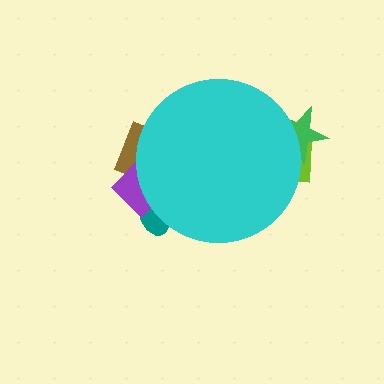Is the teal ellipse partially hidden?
Yes, the teal ellipse is partially hidden behind the cyan circle.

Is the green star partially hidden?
Yes, the green star is partially hidden behind the cyan circle.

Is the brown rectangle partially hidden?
Yes, the brown rectangle is partially hidden behind the cyan circle.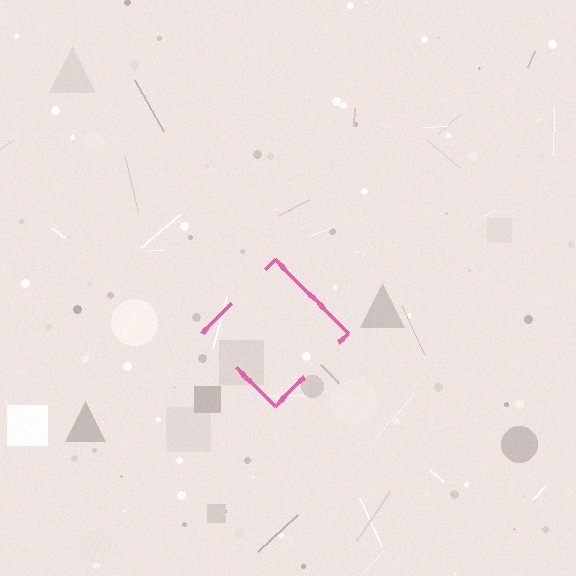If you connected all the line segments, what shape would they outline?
They would outline a diamond.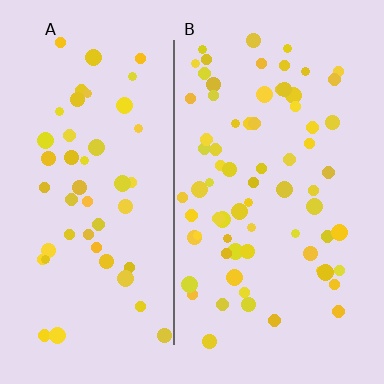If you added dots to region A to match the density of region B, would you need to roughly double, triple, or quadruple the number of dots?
Approximately double.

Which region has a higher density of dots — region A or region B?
B (the right).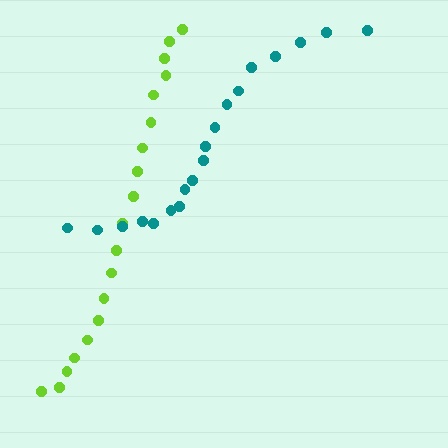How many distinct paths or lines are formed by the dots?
There are 2 distinct paths.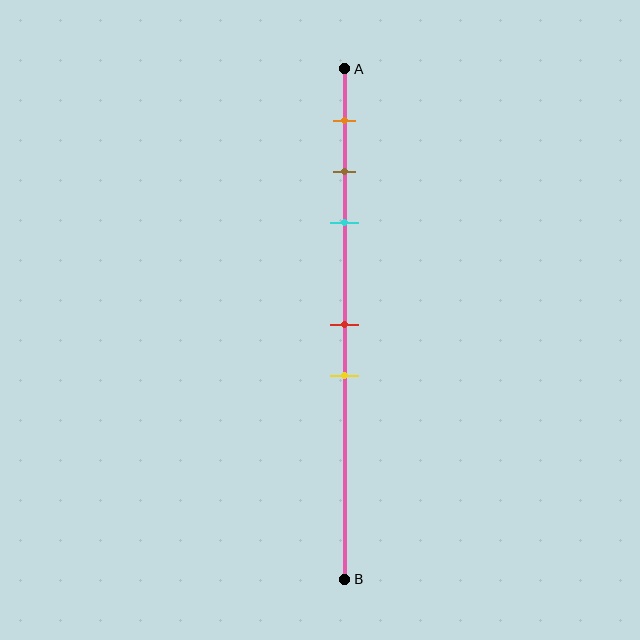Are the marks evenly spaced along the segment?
No, the marks are not evenly spaced.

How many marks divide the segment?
There are 5 marks dividing the segment.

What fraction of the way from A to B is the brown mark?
The brown mark is approximately 20% (0.2) of the way from A to B.